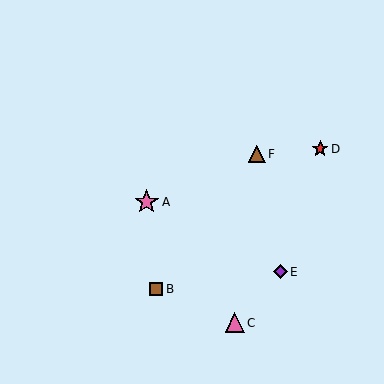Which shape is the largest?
The pink star (labeled A) is the largest.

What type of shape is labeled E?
Shape E is a purple diamond.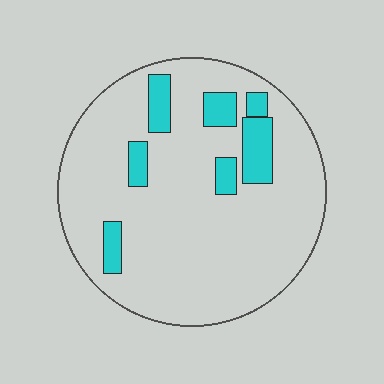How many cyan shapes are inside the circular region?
7.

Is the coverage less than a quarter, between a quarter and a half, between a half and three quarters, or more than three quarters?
Less than a quarter.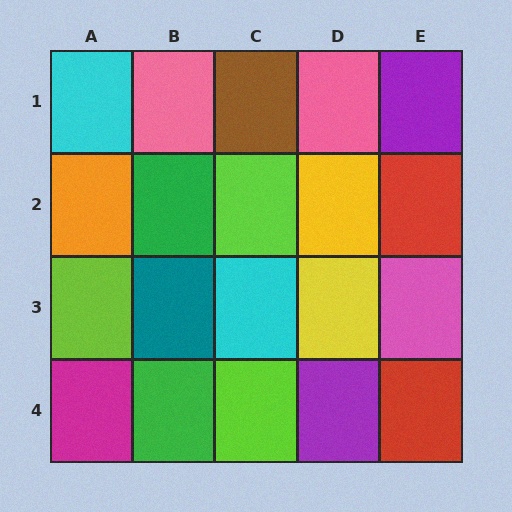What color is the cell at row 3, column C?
Cyan.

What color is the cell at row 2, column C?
Lime.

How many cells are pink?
3 cells are pink.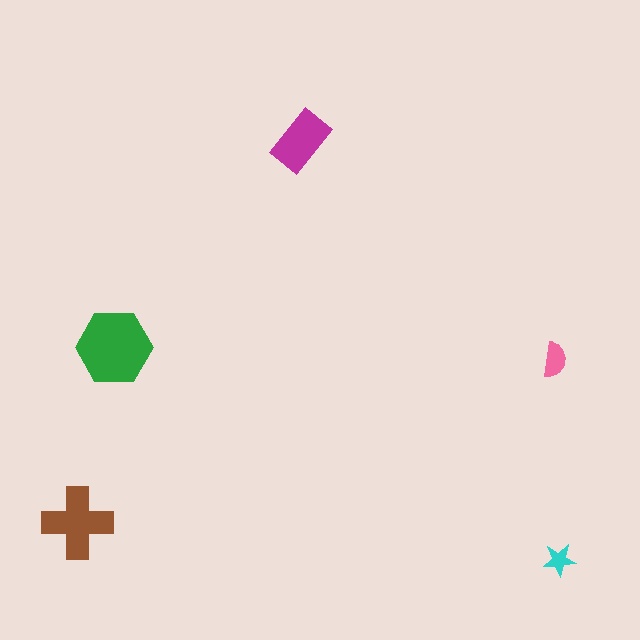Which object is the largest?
The green hexagon.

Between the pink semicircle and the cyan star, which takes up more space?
The pink semicircle.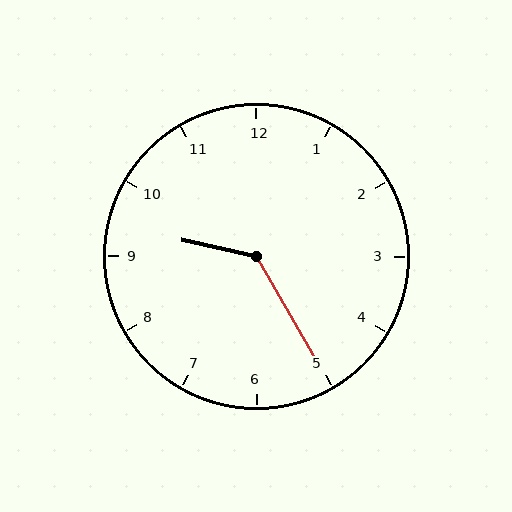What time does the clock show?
9:25.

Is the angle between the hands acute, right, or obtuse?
It is obtuse.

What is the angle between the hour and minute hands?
Approximately 132 degrees.